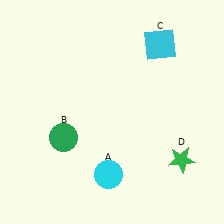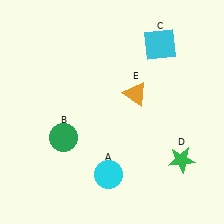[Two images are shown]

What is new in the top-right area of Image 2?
An orange triangle (E) was added in the top-right area of Image 2.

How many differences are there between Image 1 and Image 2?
There is 1 difference between the two images.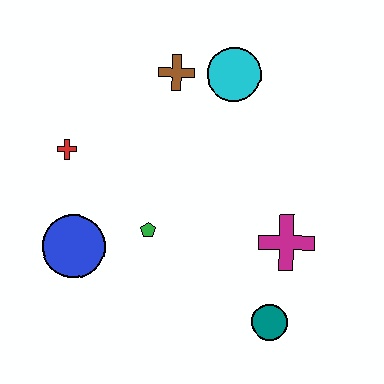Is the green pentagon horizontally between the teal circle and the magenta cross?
No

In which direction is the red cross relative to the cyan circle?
The red cross is to the left of the cyan circle.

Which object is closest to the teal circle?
The magenta cross is closest to the teal circle.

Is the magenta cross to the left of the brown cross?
No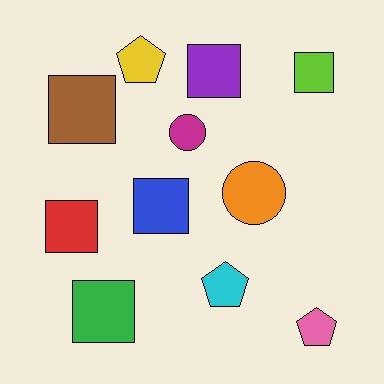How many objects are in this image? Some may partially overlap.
There are 11 objects.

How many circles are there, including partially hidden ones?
There are 2 circles.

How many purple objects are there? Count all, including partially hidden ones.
There is 1 purple object.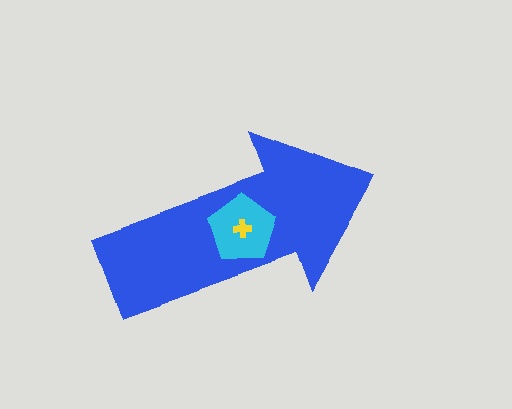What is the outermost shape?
The blue arrow.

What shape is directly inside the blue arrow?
The cyan pentagon.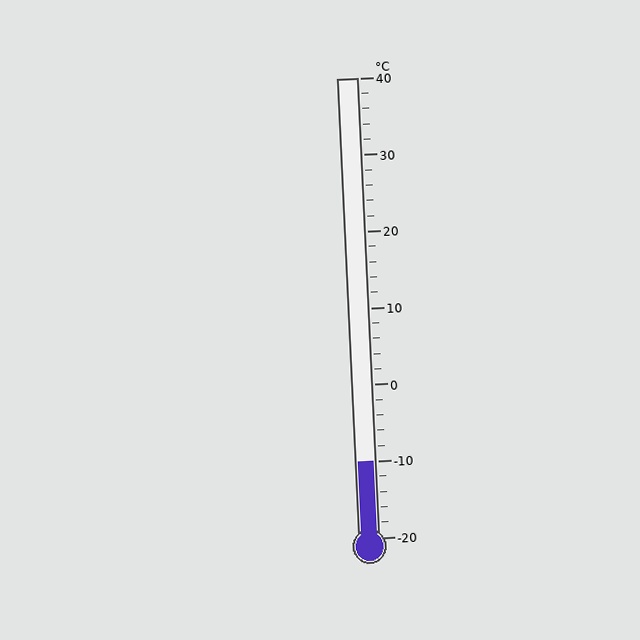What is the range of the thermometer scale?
The thermometer scale ranges from -20°C to 40°C.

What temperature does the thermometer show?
The thermometer shows approximately -10°C.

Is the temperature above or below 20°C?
The temperature is below 20°C.